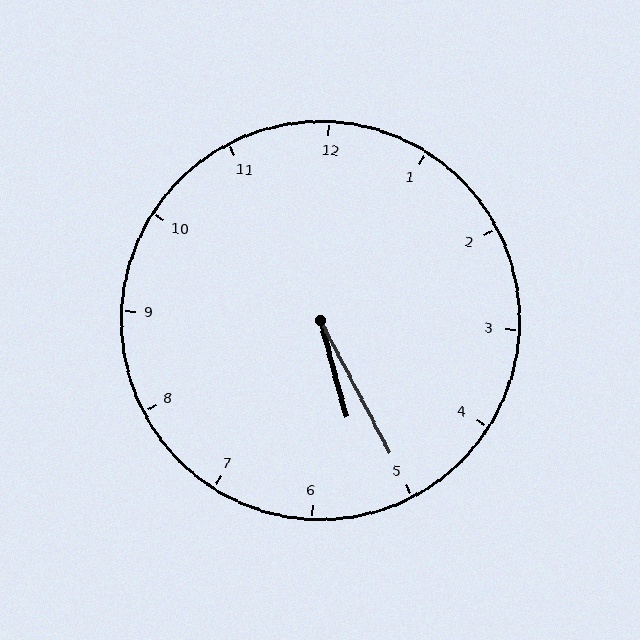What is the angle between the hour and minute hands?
Approximately 12 degrees.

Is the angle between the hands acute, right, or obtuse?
It is acute.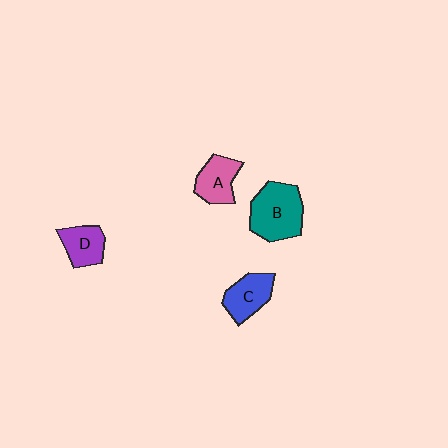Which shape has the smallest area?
Shape D (purple).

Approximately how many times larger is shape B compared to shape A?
Approximately 1.6 times.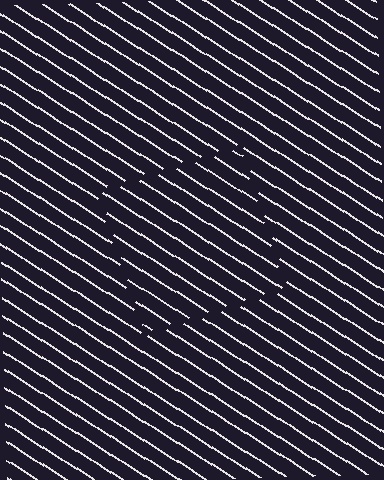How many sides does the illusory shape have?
4 sides — the line-ends trace a square.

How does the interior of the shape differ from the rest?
The interior of the shape contains the same grating, shifted by half a period — the contour is defined by the phase discontinuity where line-ends from the inner and outer gratings abut.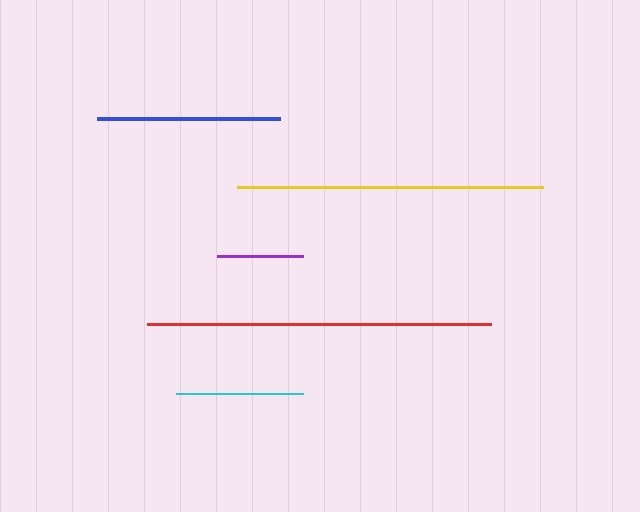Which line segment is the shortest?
The purple line is the shortest at approximately 86 pixels.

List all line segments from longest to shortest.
From longest to shortest: red, yellow, blue, cyan, purple.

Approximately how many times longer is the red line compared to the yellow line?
The red line is approximately 1.1 times the length of the yellow line.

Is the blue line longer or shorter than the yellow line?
The yellow line is longer than the blue line.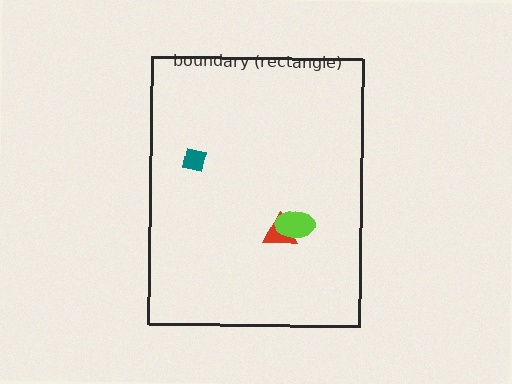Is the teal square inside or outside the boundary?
Inside.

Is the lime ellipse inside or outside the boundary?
Inside.